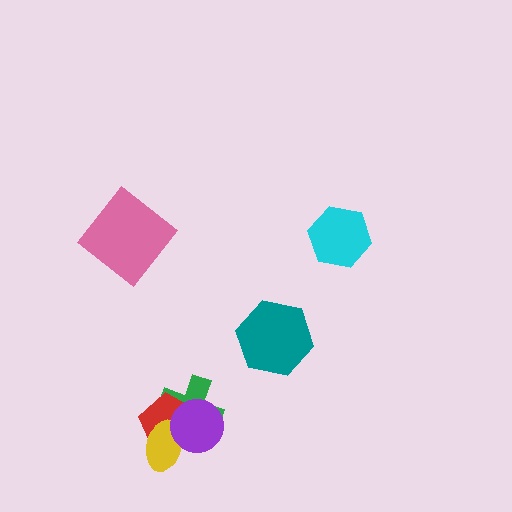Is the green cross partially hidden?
Yes, it is partially covered by another shape.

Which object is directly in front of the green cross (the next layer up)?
The red pentagon is directly in front of the green cross.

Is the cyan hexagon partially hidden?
No, no other shape covers it.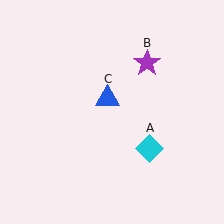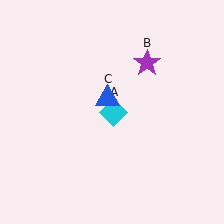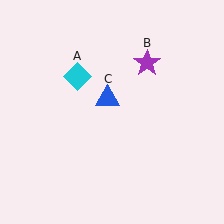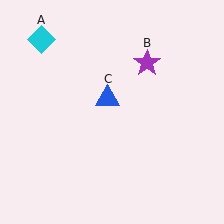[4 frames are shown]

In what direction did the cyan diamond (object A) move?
The cyan diamond (object A) moved up and to the left.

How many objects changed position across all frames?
1 object changed position: cyan diamond (object A).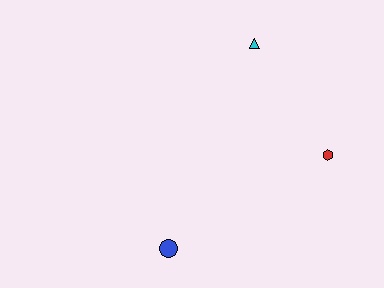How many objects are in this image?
There are 3 objects.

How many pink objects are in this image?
There are no pink objects.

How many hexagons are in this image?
There is 1 hexagon.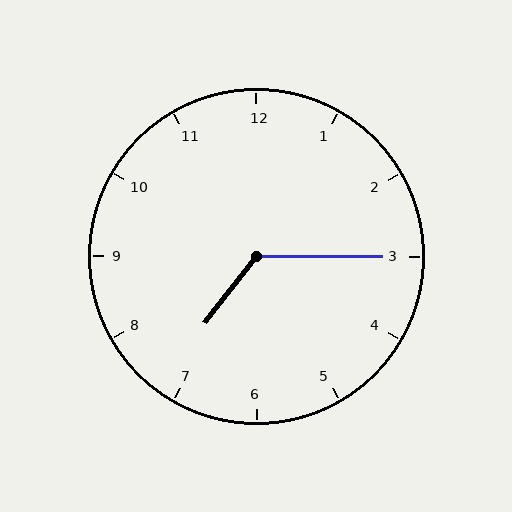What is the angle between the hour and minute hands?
Approximately 128 degrees.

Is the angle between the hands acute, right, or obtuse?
It is obtuse.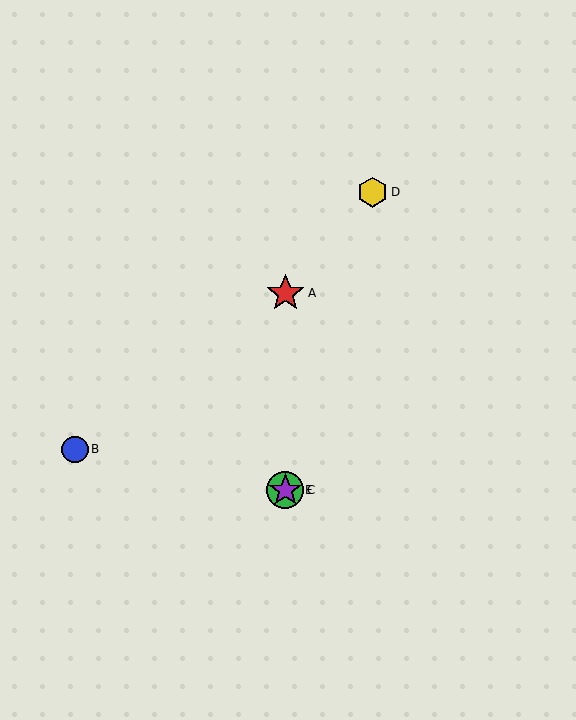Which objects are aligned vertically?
Objects A, C, E are aligned vertically.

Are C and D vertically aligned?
No, C is at x≈285 and D is at x≈373.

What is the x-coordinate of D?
Object D is at x≈373.